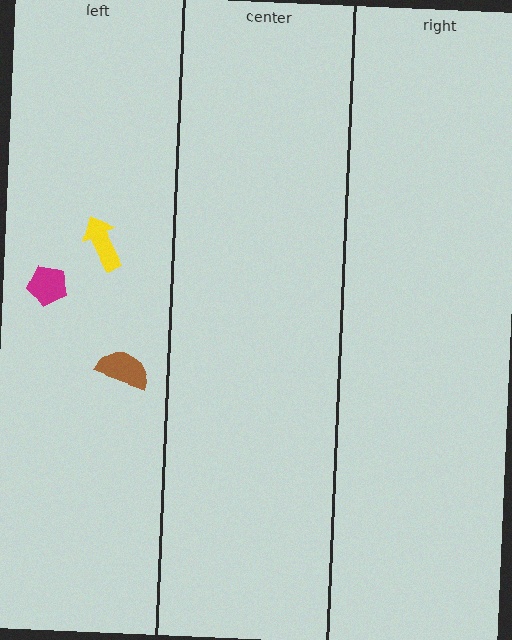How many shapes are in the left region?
3.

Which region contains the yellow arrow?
The left region.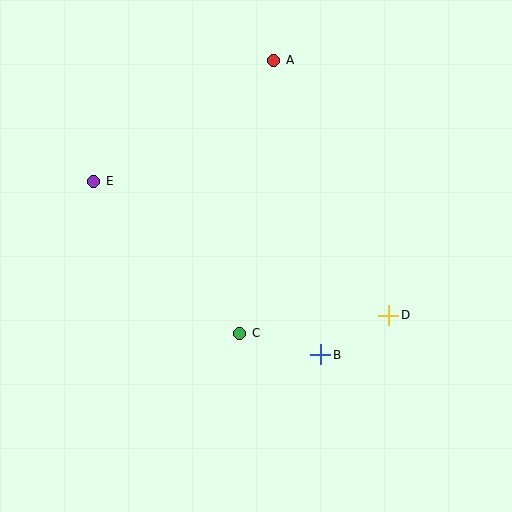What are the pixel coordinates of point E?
Point E is at (94, 181).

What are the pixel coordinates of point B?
Point B is at (320, 355).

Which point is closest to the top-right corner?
Point A is closest to the top-right corner.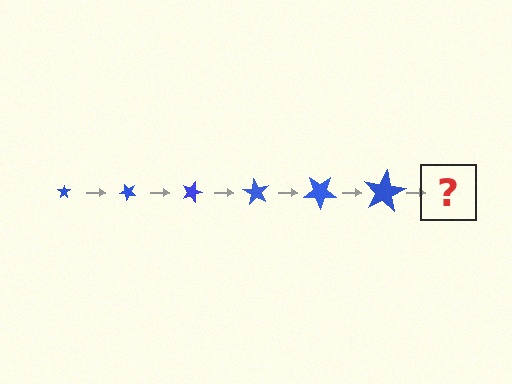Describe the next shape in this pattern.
It should be a star, larger than the previous one and rotated 270 degrees from the start.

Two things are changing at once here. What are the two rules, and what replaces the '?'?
The two rules are that the star grows larger each step and it rotates 45 degrees each step. The '?' should be a star, larger than the previous one and rotated 270 degrees from the start.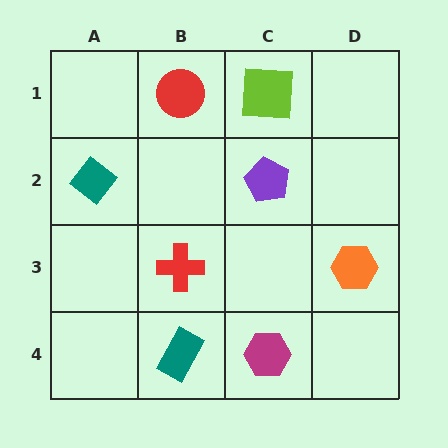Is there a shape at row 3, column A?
No, that cell is empty.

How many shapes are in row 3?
2 shapes.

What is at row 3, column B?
A red cross.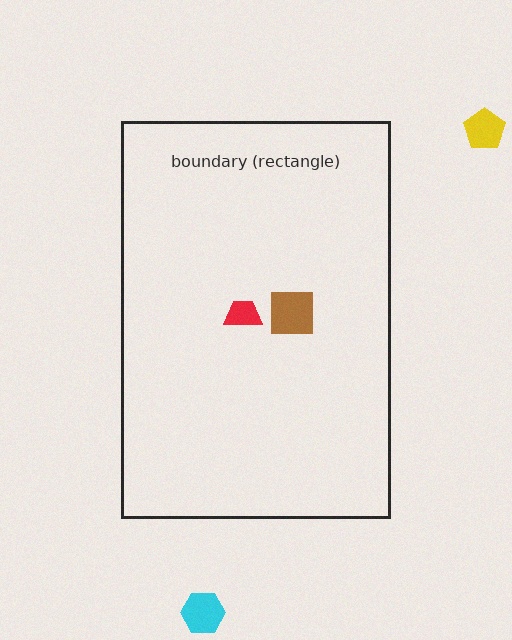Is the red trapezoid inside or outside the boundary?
Inside.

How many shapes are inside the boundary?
2 inside, 2 outside.